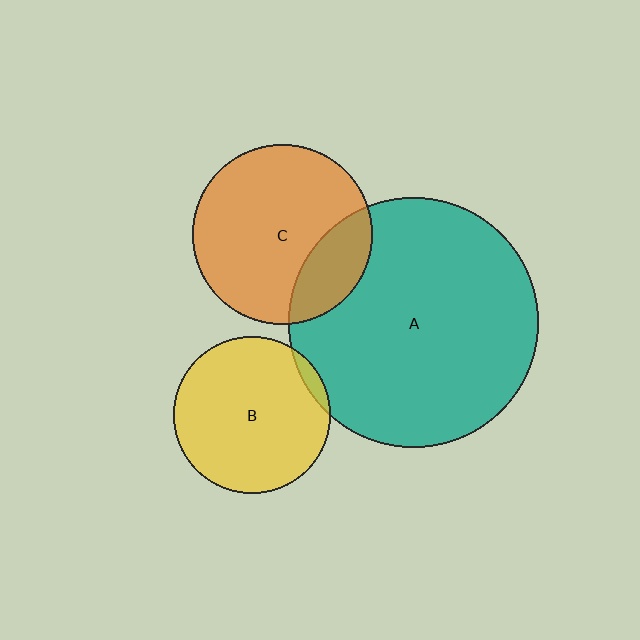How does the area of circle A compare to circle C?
Approximately 1.9 times.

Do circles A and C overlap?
Yes.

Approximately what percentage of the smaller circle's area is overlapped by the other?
Approximately 20%.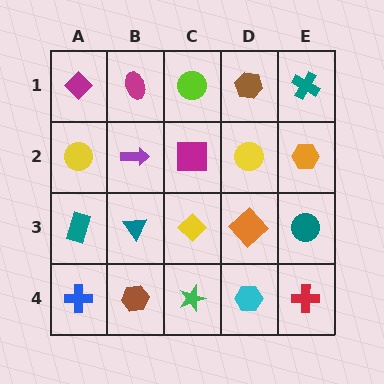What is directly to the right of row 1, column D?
A teal cross.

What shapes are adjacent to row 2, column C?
A lime circle (row 1, column C), a yellow diamond (row 3, column C), a purple arrow (row 2, column B), a yellow circle (row 2, column D).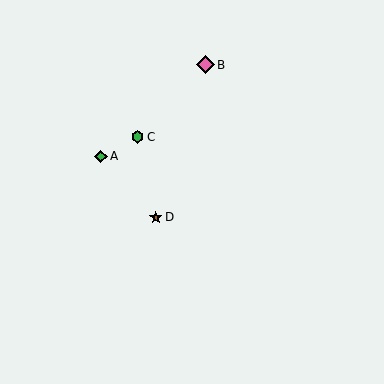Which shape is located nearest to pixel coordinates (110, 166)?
The green diamond (labeled A) at (101, 156) is nearest to that location.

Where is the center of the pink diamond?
The center of the pink diamond is at (205, 65).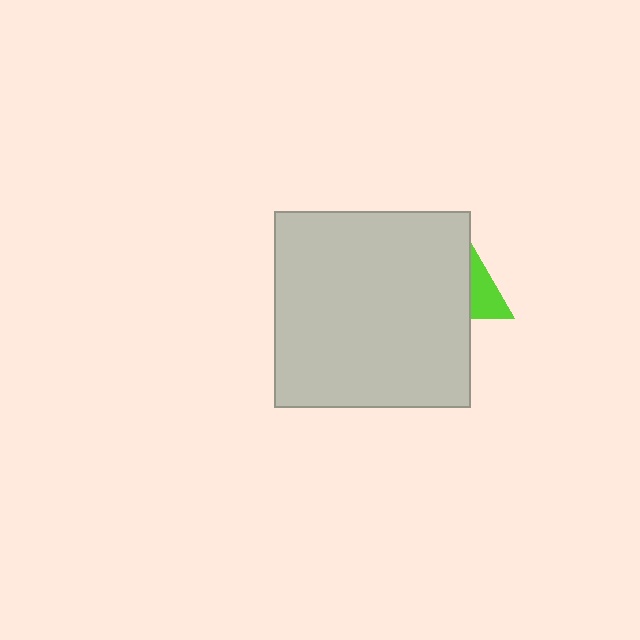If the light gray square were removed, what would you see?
You would see the complete lime triangle.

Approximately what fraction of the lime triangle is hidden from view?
Roughly 65% of the lime triangle is hidden behind the light gray square.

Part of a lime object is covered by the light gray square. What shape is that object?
It is a triangle.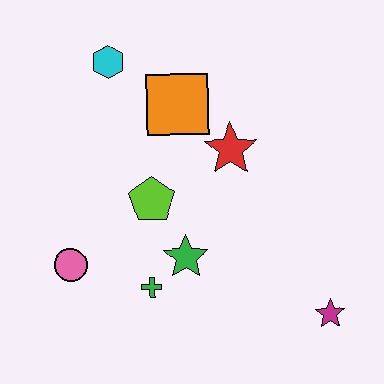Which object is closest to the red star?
The orange square is closest to the red star.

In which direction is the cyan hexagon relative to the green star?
The cyan hexagon is above the green star.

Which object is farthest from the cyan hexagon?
The magenta star is farthest from the cyan hexagon.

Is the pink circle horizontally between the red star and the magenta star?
No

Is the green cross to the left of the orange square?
Yes